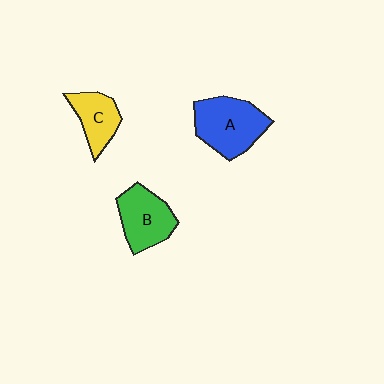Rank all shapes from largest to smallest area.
From largest to smallest: A (blue), B (green), C (yellow).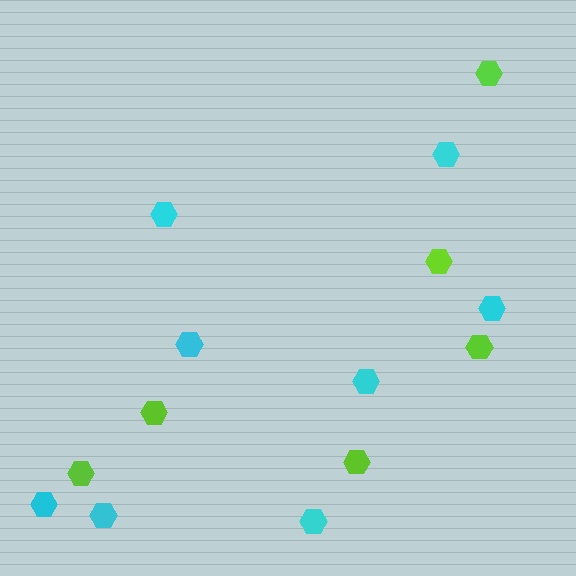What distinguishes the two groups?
There are 2 groups: one group of lime hexagons (6) and one group of cyan hexagons (8).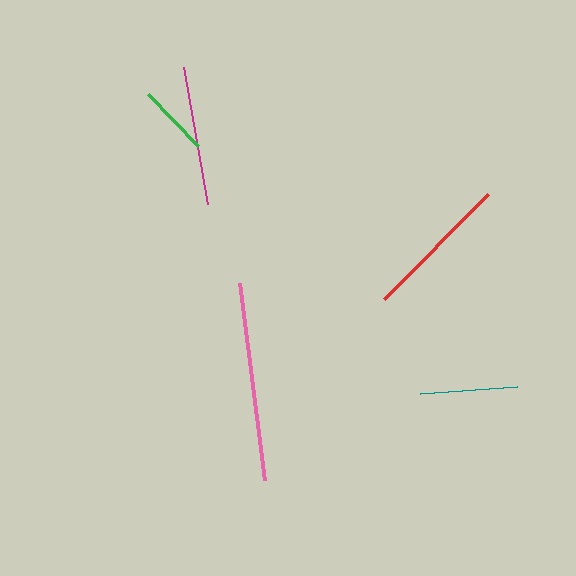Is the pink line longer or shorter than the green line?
The pink line is longer than the green line.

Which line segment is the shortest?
The green line is the shortest at approximately 72 pixels.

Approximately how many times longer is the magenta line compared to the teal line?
The magenta line is approximately 1.4 times the length of the teal line.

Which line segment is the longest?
The pink line is the longest at approximately 199 pixels.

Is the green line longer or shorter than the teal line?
The teal line is longer than the green line.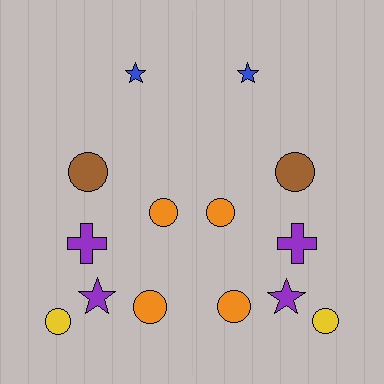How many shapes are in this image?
There are 14 shapes in this image.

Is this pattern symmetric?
Yes, this pattern has bilateral (reflection) symmetry.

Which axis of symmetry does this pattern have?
The pattern has a vertical axis of symmetry running through the center of the image.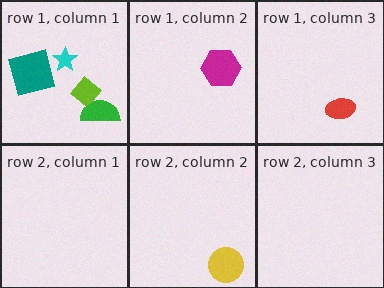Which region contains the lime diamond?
The row 1, column 1 region.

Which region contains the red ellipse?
The row 1, column 3 region.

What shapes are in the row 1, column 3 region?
The red ellipse.